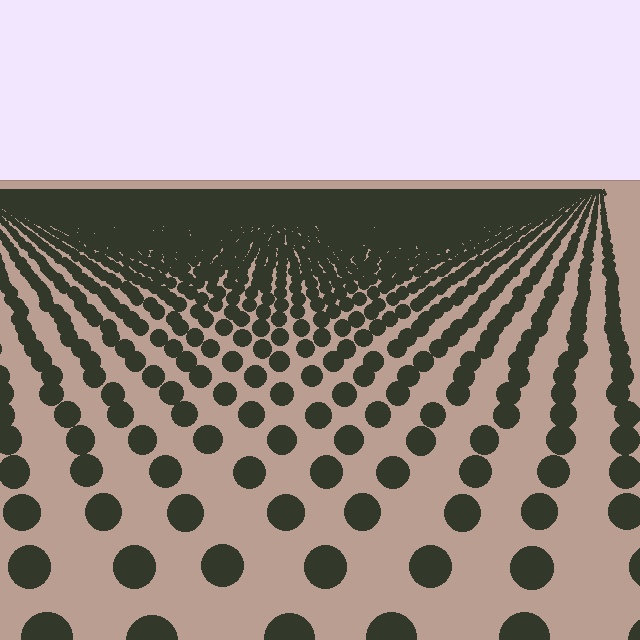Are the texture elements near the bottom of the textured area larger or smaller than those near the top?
Larger. Near the bottom, elements are closer to the viewer and appear at a bigger on-screen size.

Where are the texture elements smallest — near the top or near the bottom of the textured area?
Near the top.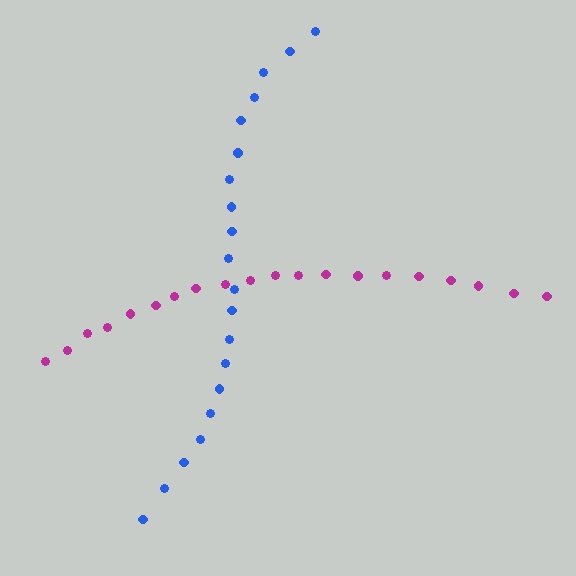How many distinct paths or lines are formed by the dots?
There are 2 distinct paths.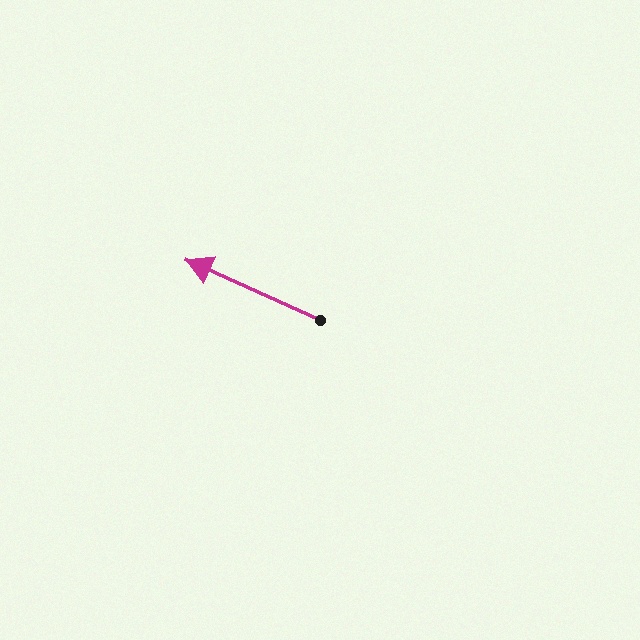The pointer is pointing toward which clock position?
Roughly 10 o'clock.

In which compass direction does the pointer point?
Northwest.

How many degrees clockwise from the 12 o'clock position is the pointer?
Approximately 294 degrees.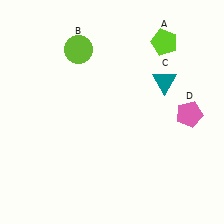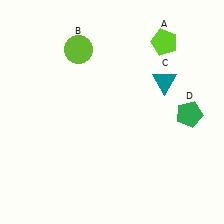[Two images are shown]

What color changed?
The pentagon (D) changed from pink in Image 1 to green in Image 2.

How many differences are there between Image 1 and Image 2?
There is 1 difference between the two images.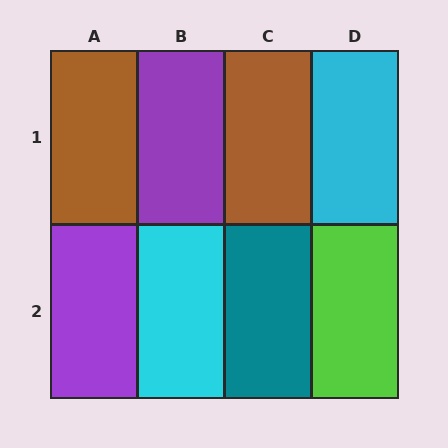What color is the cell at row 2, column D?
Lime.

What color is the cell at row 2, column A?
Purple.